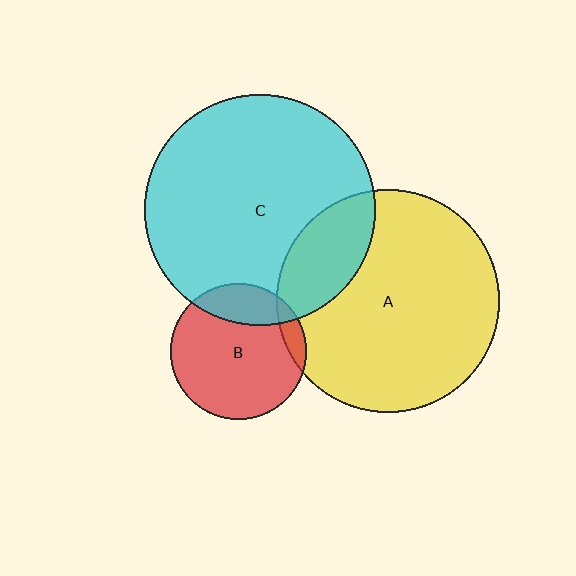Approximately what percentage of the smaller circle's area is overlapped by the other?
Approximately 10%.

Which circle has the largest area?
Circle C (cyan).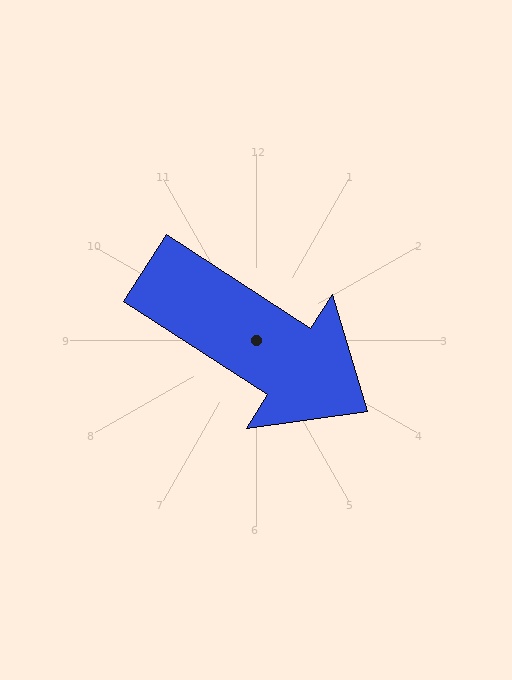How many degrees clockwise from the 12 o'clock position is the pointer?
Approximately 123 degrees.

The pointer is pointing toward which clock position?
Roughly 4 o'clock.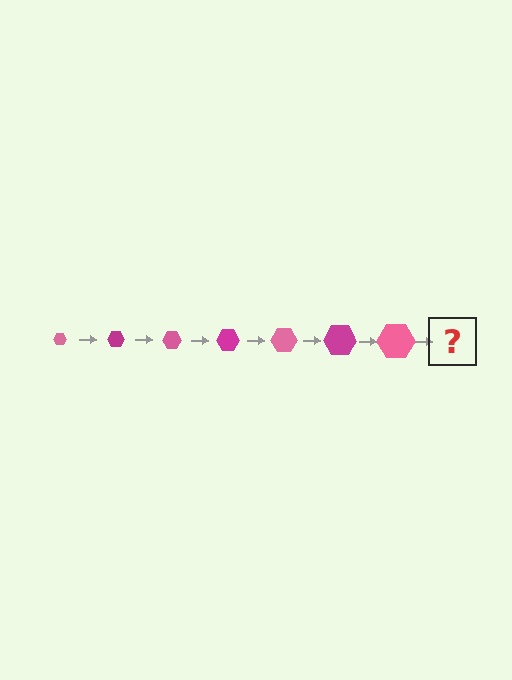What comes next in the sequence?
The next element should be a magenta hexagon, larger than the previous one.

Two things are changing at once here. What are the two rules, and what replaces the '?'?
The two rules are that the hexagon grows larger each step and the color cycles through pink and magenta. The '?' should be a magenta hexagon, larger than the previous one.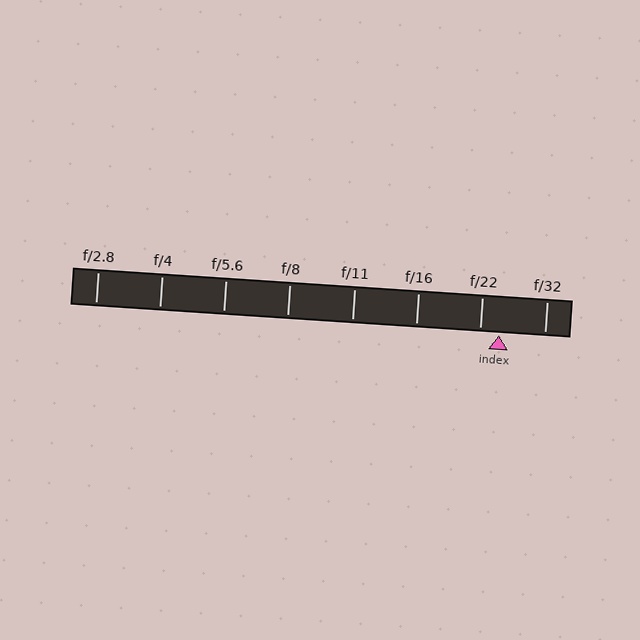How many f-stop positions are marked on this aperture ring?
There are 8 f-stop positions marked.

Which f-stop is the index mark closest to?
The index mark is closest to f/22.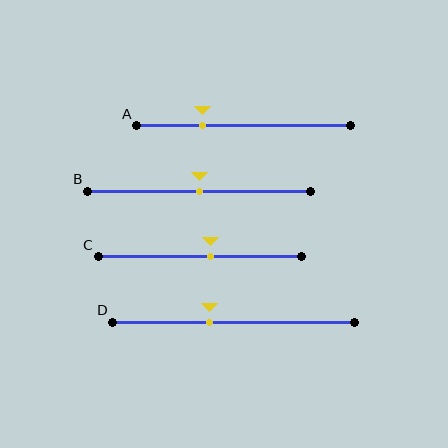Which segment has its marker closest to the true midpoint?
Segment B has its marker closest to the true midpoint.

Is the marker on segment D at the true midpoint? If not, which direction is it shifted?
No, the marker on segment D is shifted to the left by about 10% of the segment length.